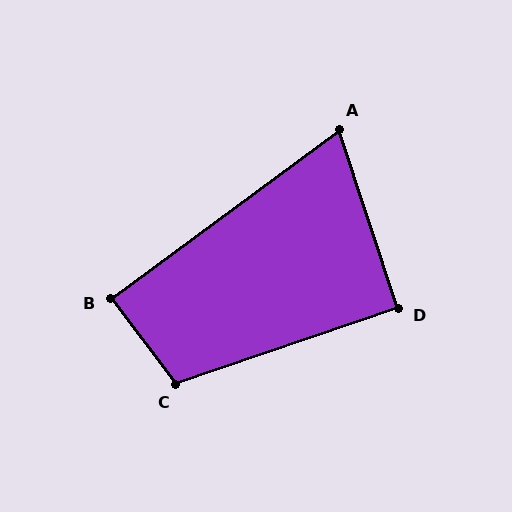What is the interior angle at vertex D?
Approximately 91 degrees (approximately right).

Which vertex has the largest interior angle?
C, at approximately 108 degrees.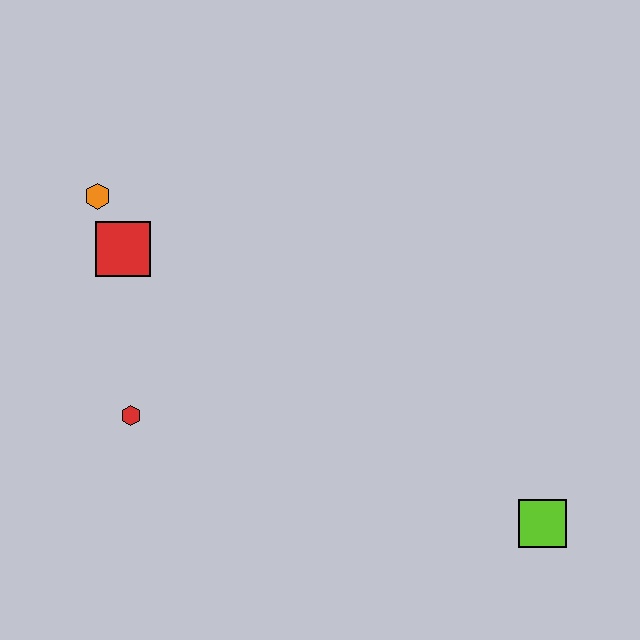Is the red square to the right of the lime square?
No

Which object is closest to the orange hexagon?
The red square is closest to the orange hexagon.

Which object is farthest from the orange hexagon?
The lime square is farthest from the orange hexagon.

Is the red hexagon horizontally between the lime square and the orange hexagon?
Yes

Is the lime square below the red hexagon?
Yes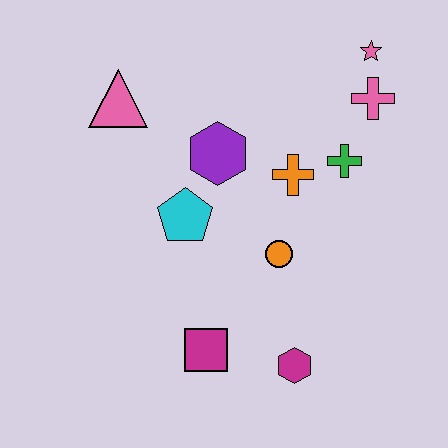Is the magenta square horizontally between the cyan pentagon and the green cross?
Yes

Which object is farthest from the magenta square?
The pink star is farthest from the magenta square.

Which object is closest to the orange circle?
The orange cross is closest to the orange circle.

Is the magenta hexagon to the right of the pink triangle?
Yes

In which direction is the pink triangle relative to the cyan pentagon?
The pink triangle is above the cyan pentagon.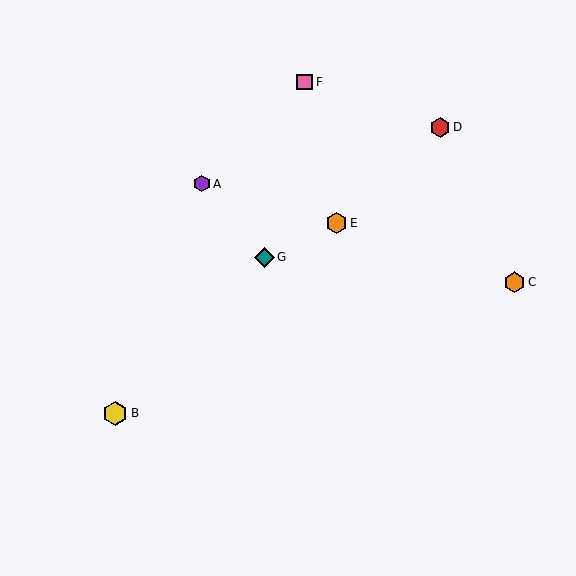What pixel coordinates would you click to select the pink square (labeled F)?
Click at (305, 82) to select the pink square F.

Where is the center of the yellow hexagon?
The center of the yellow hexagon is at (115, 413).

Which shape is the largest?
The yellow hexagon (labeled B) is the largest.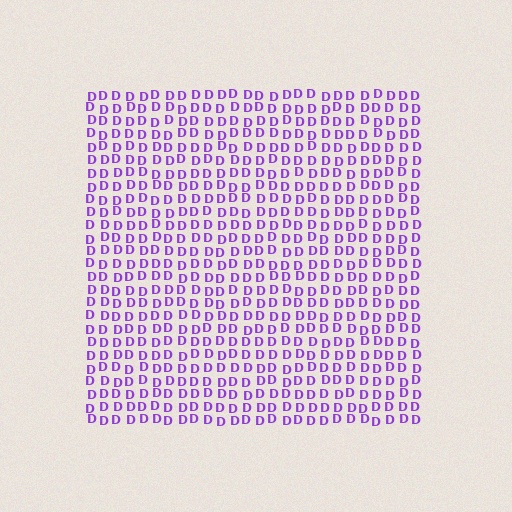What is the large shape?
The large shape is a square.